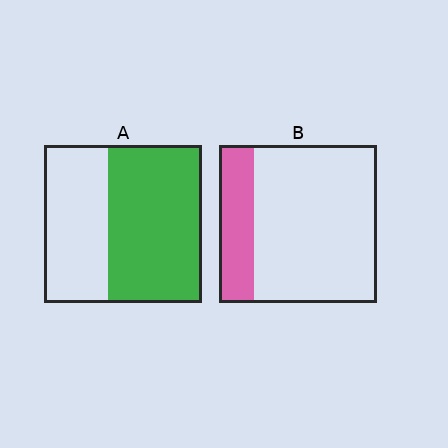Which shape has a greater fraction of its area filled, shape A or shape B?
Shape A.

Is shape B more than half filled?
No.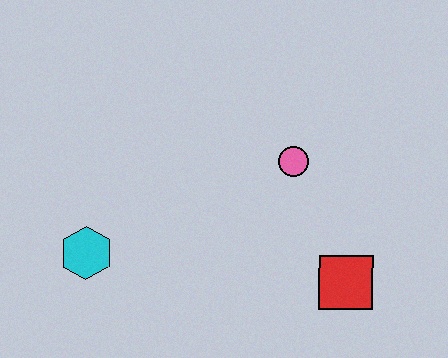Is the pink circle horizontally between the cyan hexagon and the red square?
Yes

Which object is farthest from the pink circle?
The cyan hexagon is farthest from the pink circle.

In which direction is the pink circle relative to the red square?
The pink circle is above the red square.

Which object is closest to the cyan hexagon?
The pink circle is closest to the cyan hexagon.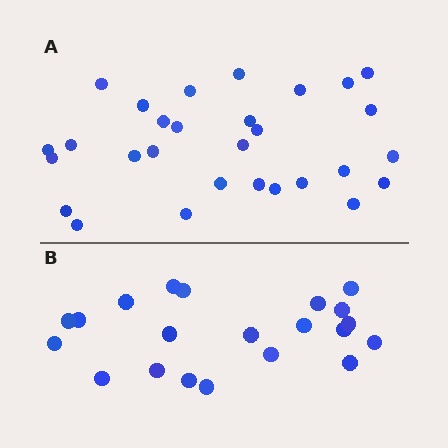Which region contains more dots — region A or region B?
Region A (the top region) has more dots.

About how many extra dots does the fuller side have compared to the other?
Region A has roughly 8 or so more dots than region B.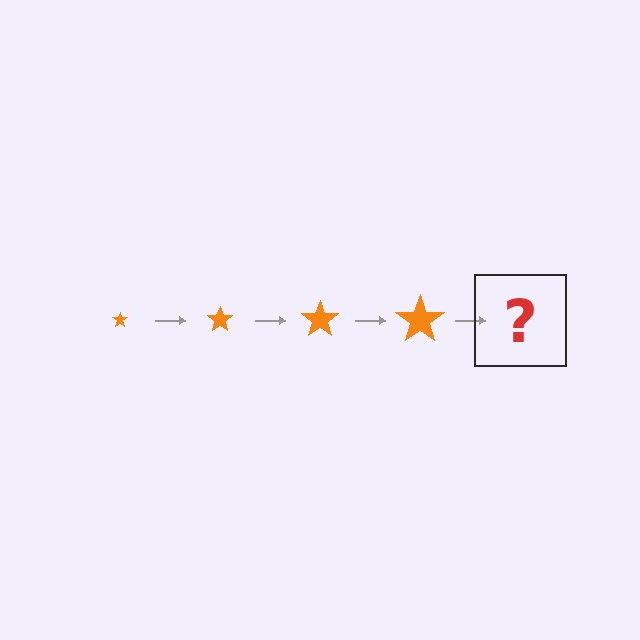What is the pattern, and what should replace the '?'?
The pattern is that the star gets progressively larger each step. The '?' should be an orange star, larger than the previous one.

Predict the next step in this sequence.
The next step is an orange star, larger than the previous one.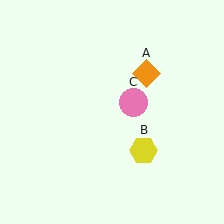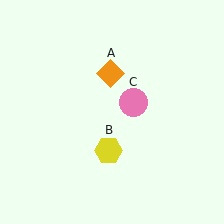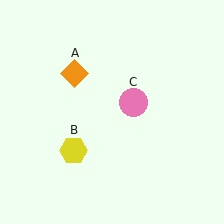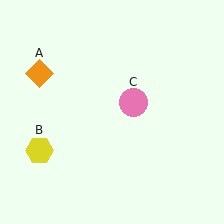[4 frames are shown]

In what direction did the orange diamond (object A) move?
The orange diamond (object A) moved left.